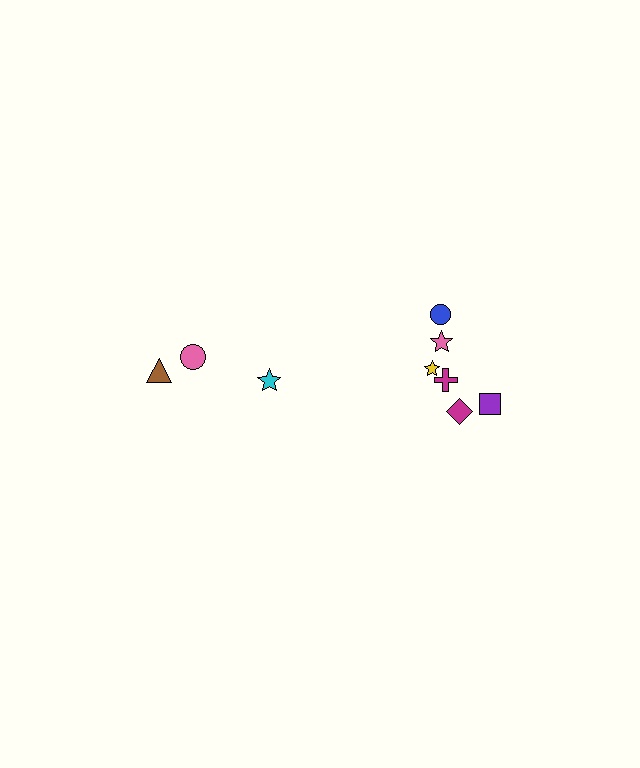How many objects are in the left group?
There are 3 objects.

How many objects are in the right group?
There are 6 objects.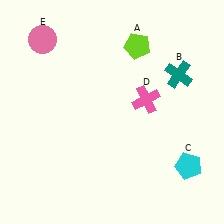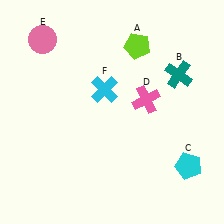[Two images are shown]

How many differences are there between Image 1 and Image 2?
There is 1 difference between the two images.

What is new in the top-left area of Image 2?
A cyan cross (F) was added in the top-left area of Image 2.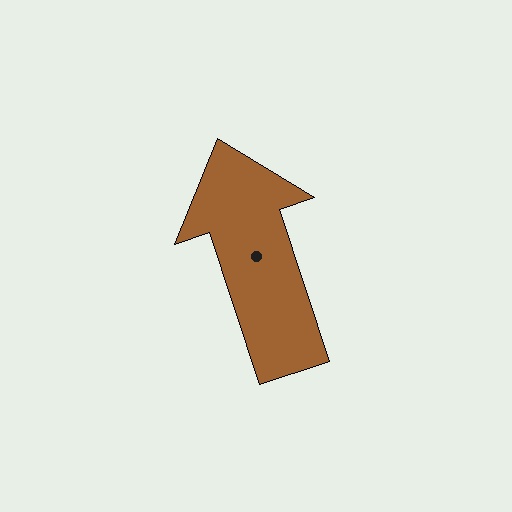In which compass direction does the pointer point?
North.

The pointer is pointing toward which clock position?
Roughly 11 o'clock.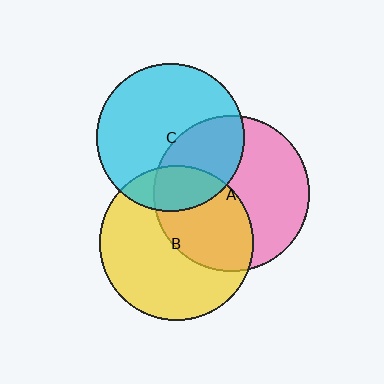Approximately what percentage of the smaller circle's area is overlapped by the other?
Approximately 20%.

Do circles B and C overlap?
Yes.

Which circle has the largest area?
Circle A (pink).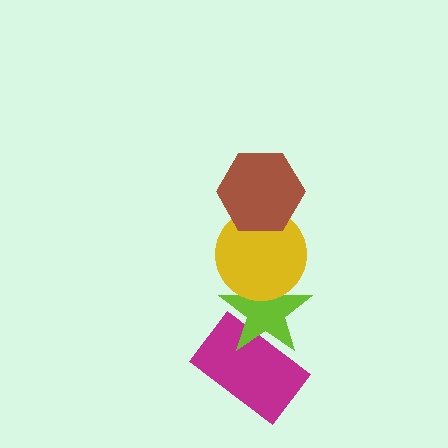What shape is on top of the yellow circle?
The brown hexagon is on top of the yellow circle.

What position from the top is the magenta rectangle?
The magenta rectangle is 4th from the top.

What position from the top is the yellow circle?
The yellow circle is 2nd from the top.